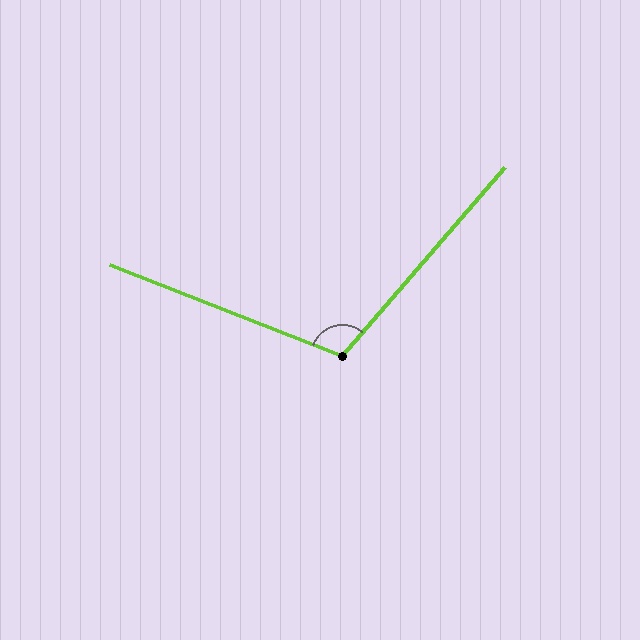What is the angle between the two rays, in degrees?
Approximately 109 degrees.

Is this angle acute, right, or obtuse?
It is obtuse.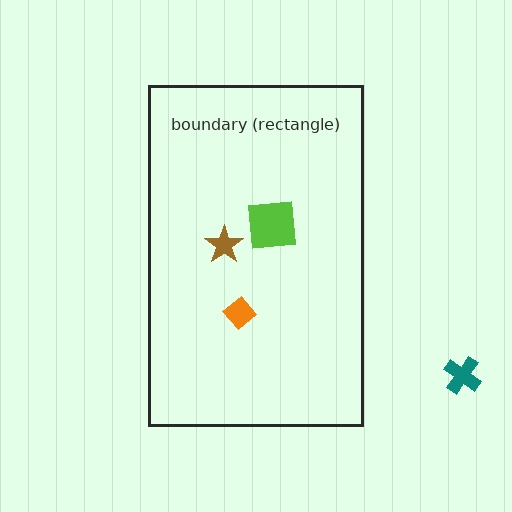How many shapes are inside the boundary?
3 inside, 1 outside.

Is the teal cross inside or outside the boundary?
Outside.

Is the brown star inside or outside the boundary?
Inside.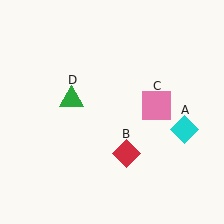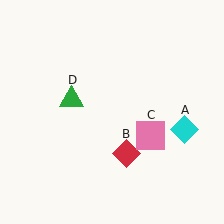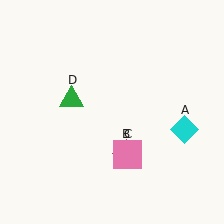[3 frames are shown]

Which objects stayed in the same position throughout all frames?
Cyan diamond (object A) and red diamond (object B) and green triangle (object D) remained stationary.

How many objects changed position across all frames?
1 object changed position: pink square (object C).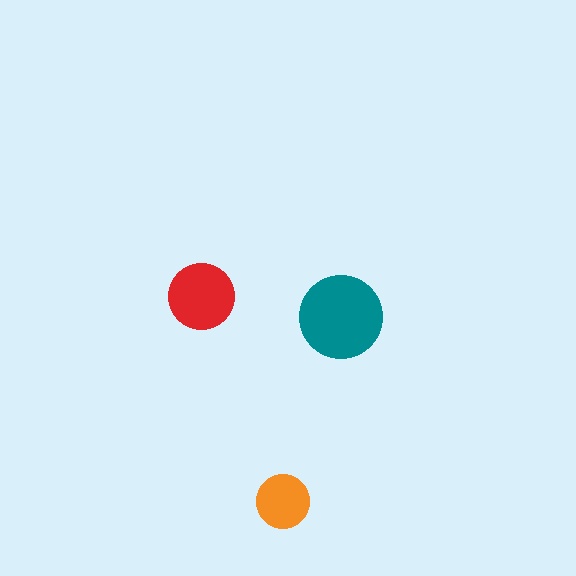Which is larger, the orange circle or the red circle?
The red one.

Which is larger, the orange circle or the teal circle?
The teal one.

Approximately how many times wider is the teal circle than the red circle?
About 1.5 times wider.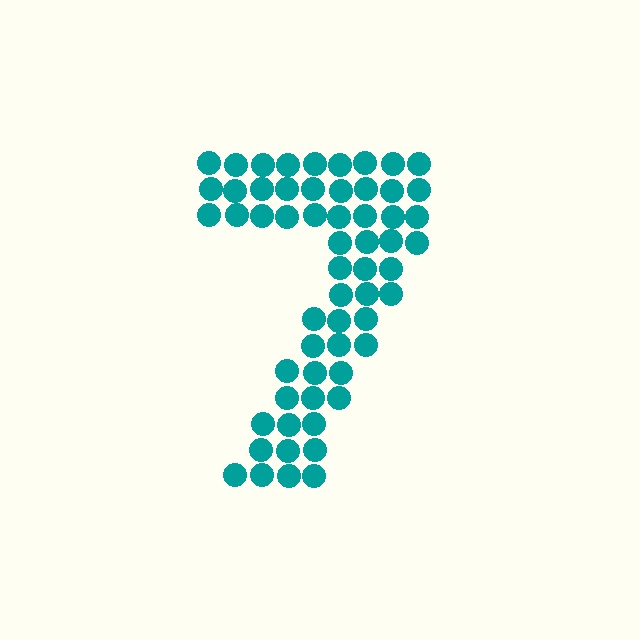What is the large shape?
The large shape is the digit 7.